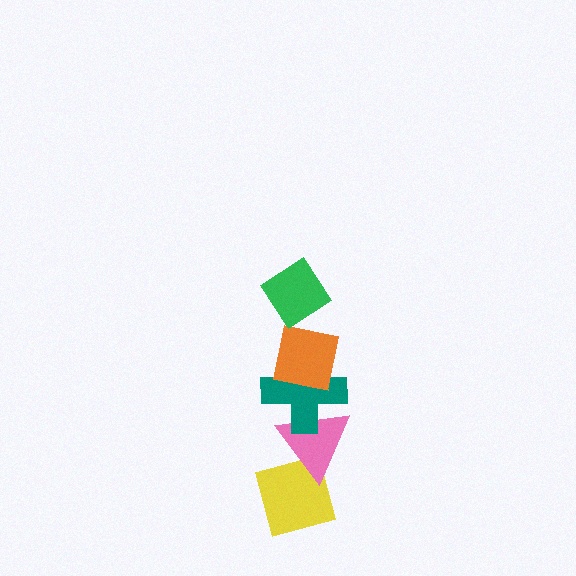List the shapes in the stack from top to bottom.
From top to bottom: the green diamond, the orange square, the teal cross, the pink triangle, the yellow square.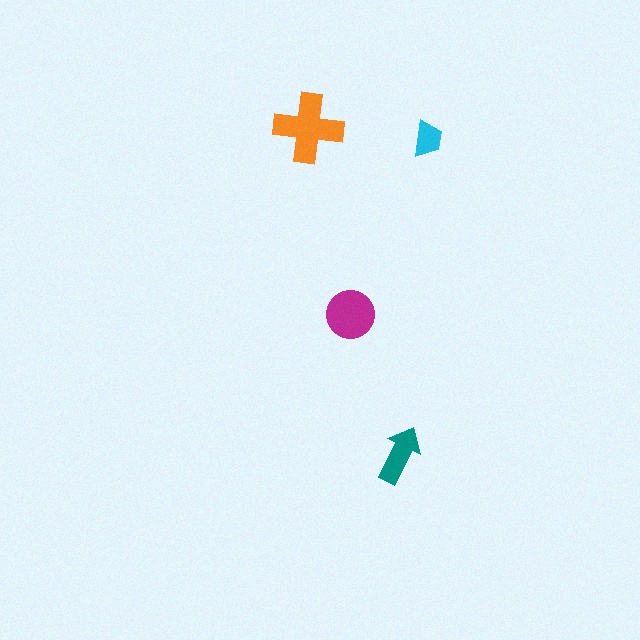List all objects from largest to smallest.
The orange cross, the magenta circle, the teal arrow, the cyan trapezoid.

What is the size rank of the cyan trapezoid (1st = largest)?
4th.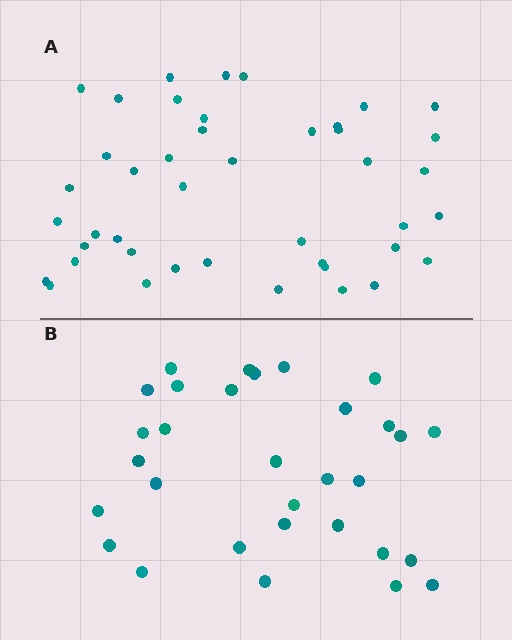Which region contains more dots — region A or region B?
Region A (the top region) has more dots.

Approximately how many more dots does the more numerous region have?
Region A has roughly 12 or so more dots than region B.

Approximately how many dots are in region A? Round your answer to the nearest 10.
About 40 dots. (The exact count is 43, which rounds to 40.)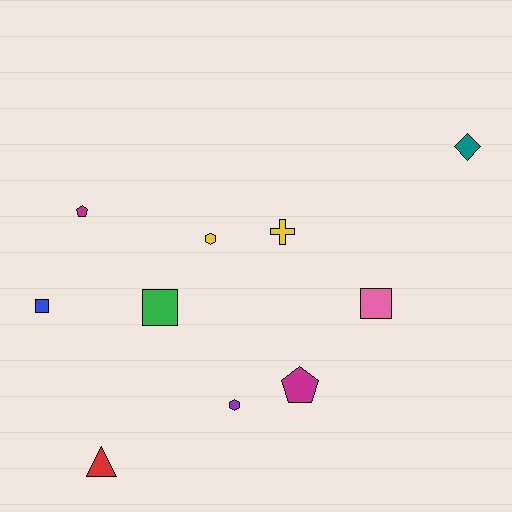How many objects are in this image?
There are 10 objects.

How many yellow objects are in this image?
There are 2 yellow objects.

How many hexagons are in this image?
There are 2 hexagons.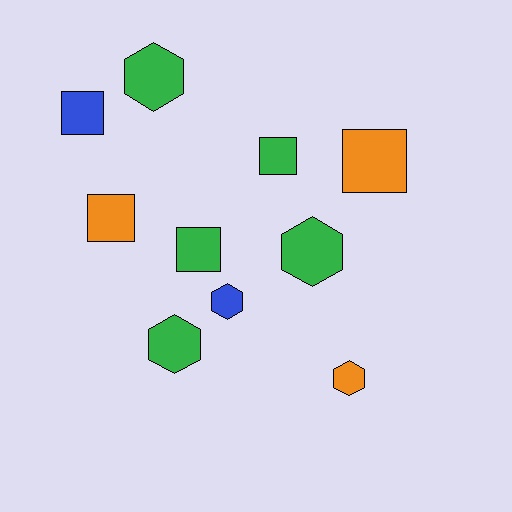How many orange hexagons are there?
There is 1 orange hexagon.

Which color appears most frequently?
Green, with 5 objects.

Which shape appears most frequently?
Square, with 5 objects.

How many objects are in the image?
There are 10 objects.